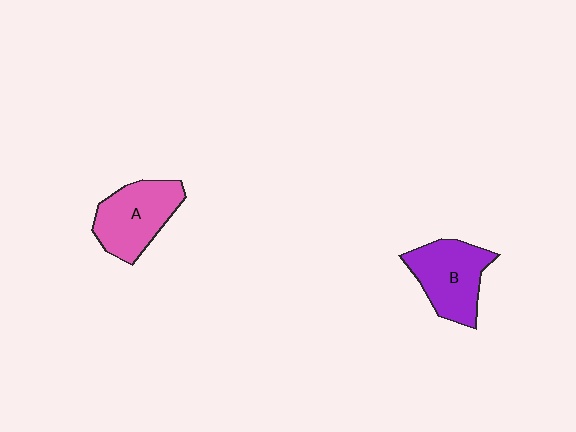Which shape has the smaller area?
Shape B (purple).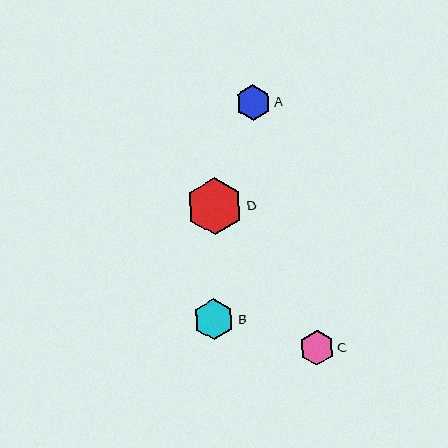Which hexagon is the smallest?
Hexagon A is the smallest with a size of approximately 35 pixels.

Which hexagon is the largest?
Hexagon D is the largest with a size of approximately 57 pixels.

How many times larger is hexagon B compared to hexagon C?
Hexagon B is approximately 1.2 times the size of hexagon C.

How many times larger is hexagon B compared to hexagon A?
Hexagon B is approximately 1.2 times the size of hexagon A.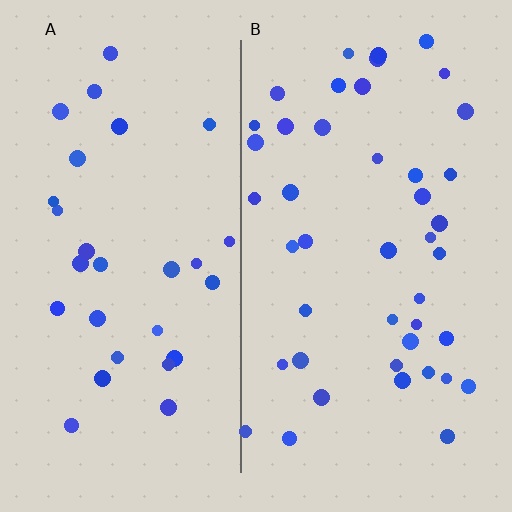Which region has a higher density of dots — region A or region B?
B (the right).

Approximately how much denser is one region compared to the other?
Approximately 1.5× — region B over region A.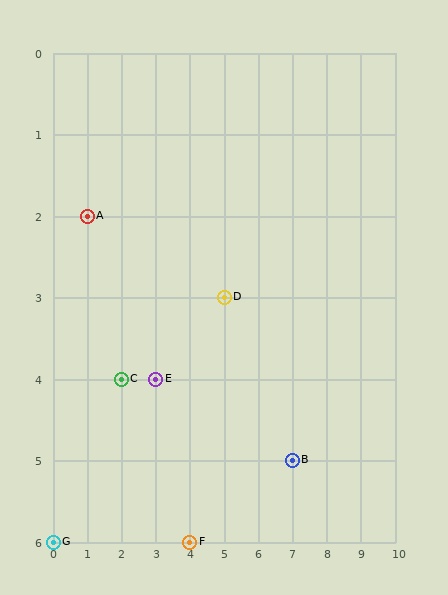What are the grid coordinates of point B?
Point B is at grid coordinates (7, 5).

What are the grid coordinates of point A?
Point A is at grid coordinates (1, 2).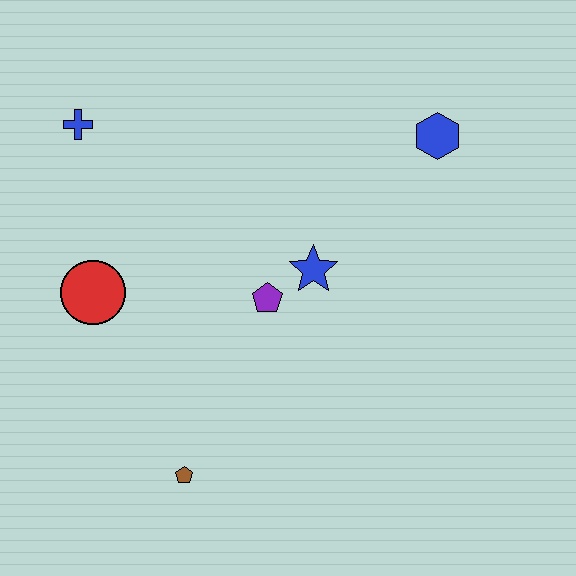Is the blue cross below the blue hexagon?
No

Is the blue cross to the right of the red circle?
No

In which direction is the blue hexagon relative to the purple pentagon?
The blue hexagon is to the right of the purple pentagon.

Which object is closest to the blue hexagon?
The blue star is closest to the blue hexagon.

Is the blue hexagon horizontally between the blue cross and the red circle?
No